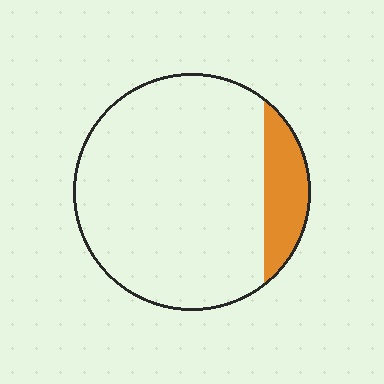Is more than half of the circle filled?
No.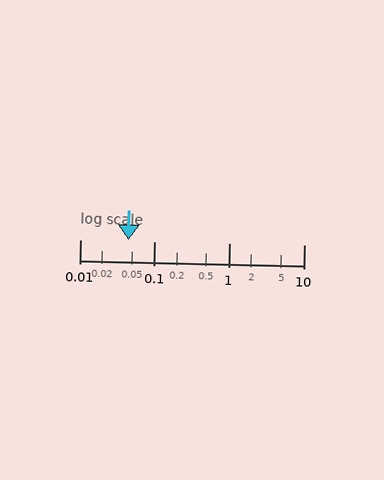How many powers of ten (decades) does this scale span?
The scale spans 3 decades, from 0.01 to 10.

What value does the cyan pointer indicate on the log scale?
The pointer indicates approximately 0.045.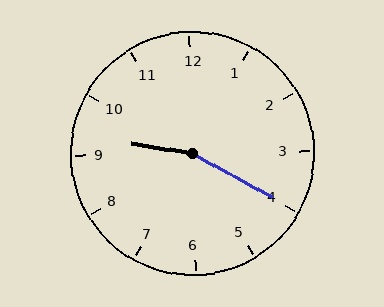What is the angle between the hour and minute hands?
Approximately 160 degrees.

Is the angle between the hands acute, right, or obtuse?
It is obtuse.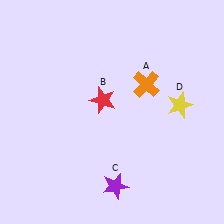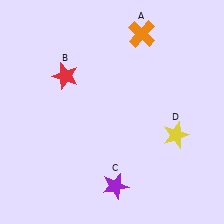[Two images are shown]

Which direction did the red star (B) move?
The red star (B) moved left.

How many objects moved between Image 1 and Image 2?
3 objects moved between the two images.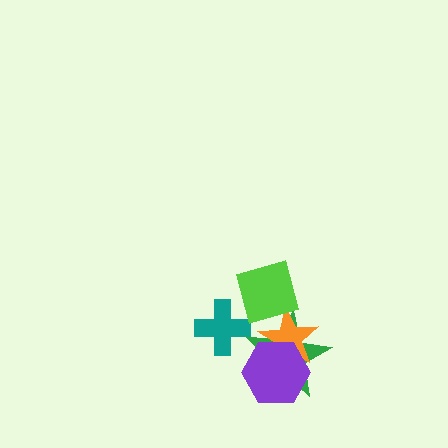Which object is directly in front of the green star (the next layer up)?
The orange star is directly in front of the green star.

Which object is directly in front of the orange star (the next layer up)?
The purple hexagon is directly in front of the orange star.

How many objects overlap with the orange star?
3 objects overlap with the orange star.